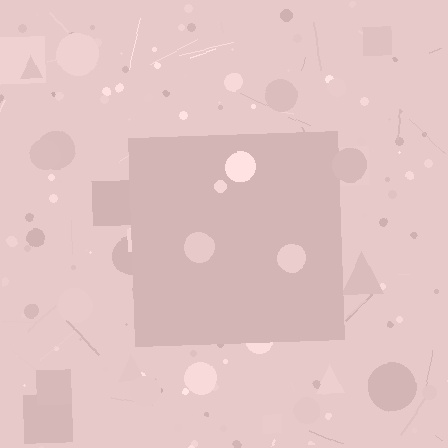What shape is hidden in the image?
A square is hidden in the image.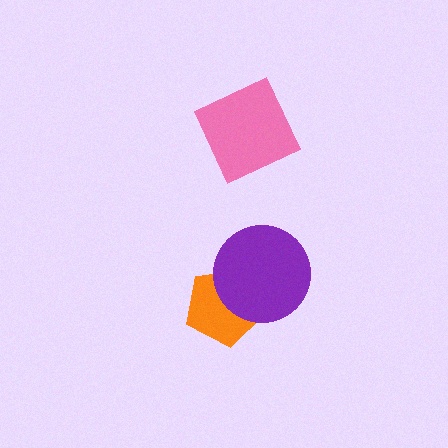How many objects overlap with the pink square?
0 objects overlap with the pink square.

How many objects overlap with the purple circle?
1 object overlaps with the purple circle.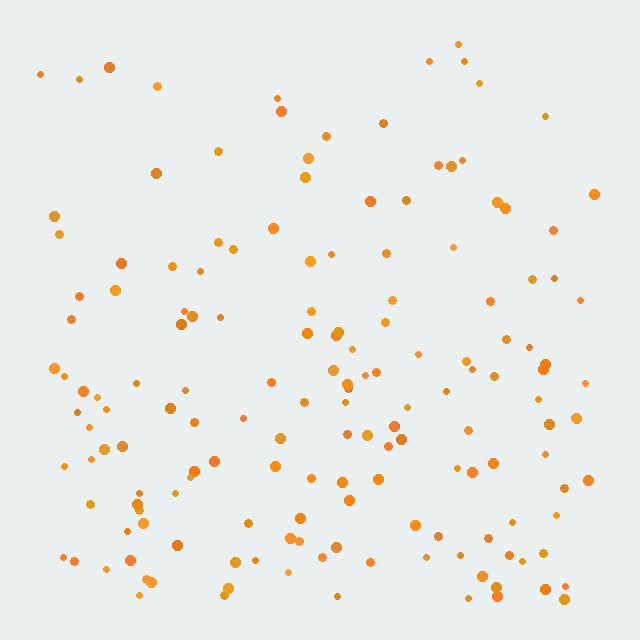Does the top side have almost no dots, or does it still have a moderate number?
Still a moderate number, just noticeably fewer than the bottom.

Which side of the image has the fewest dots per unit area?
The top.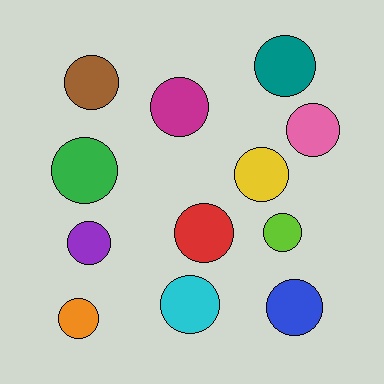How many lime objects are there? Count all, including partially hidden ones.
There is 1 lime object.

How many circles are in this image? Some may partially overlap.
There are 12 circles.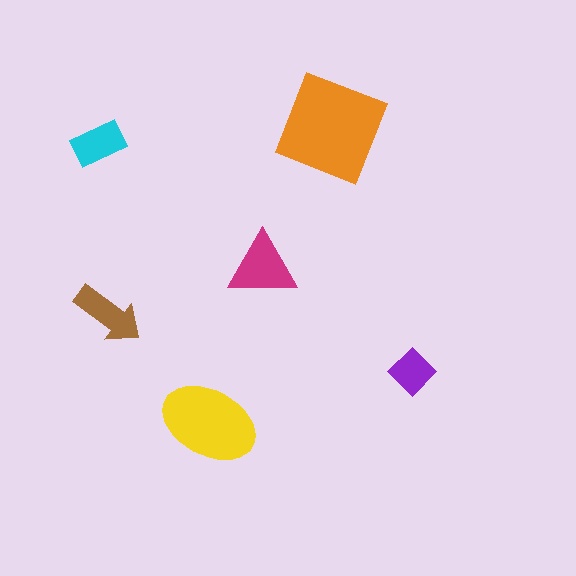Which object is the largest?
The orange square.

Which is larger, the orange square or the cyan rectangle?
The orange square.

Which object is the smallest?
The purple diamond.